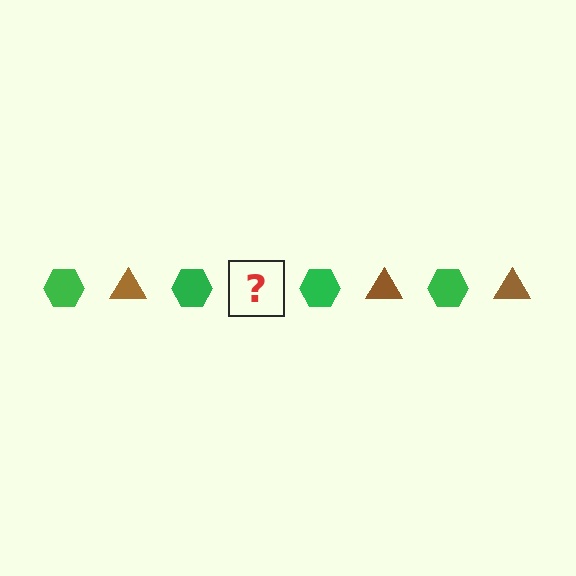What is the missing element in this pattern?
The missing element is a brown triangle.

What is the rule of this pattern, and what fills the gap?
The rule is that the pattern alternates between green hexagon and brown triangle. The gap should be filled with a brown triangle.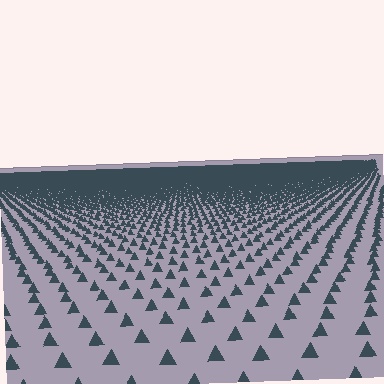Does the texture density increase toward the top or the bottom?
Density increases toward the top.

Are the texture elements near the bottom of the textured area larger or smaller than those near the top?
Larger. Near the bottom, elements are closer to the viewer and appear at a bigger on-screen size.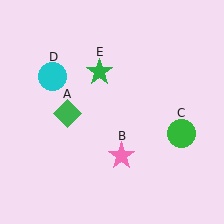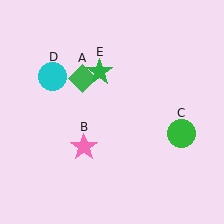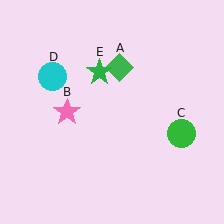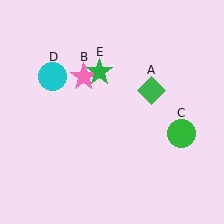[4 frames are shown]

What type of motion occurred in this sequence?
The green diamond (object A), pink star (object B) rotated clockwise around the center of the scene.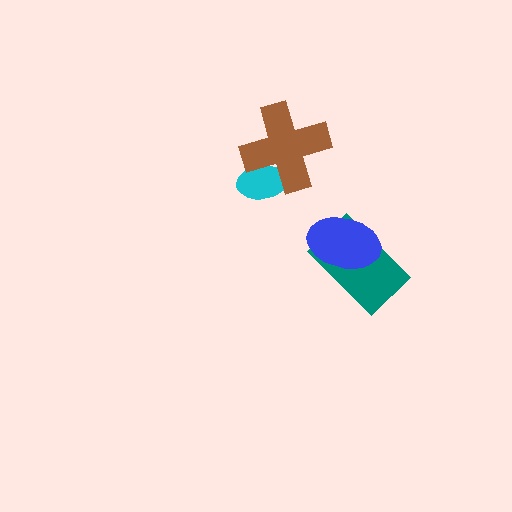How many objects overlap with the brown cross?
1 object overlaps with the brown cross.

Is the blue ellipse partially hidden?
No, no other shape covers it.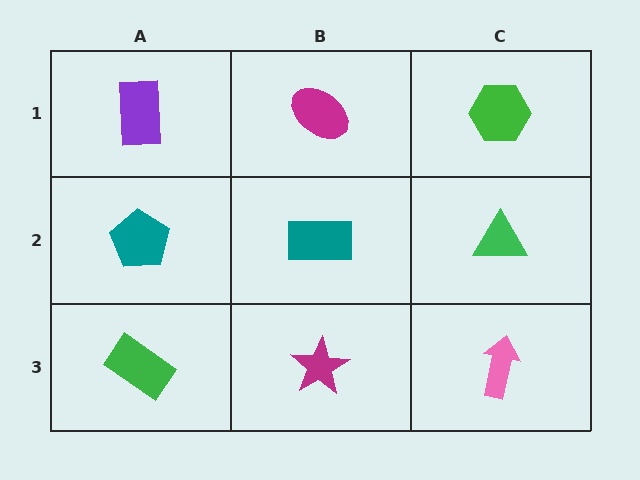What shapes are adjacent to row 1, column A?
A teal pentagon (row 2, column A), a magenta ellipse (row 1, column B).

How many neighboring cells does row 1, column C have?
2.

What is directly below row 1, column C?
A green triangle.